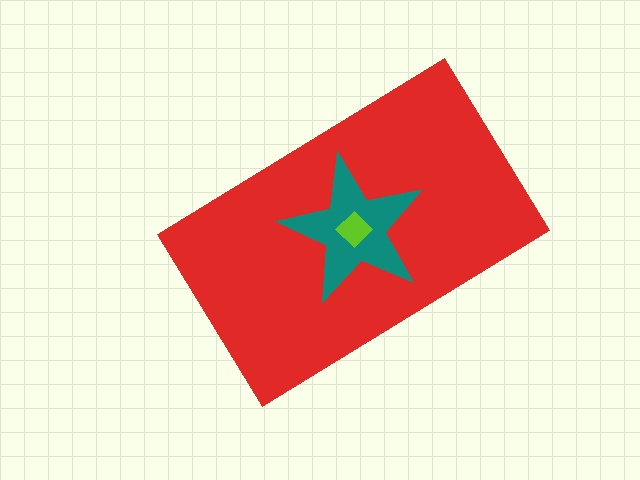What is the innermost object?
The lime diamond.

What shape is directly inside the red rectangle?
The teal star.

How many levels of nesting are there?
3.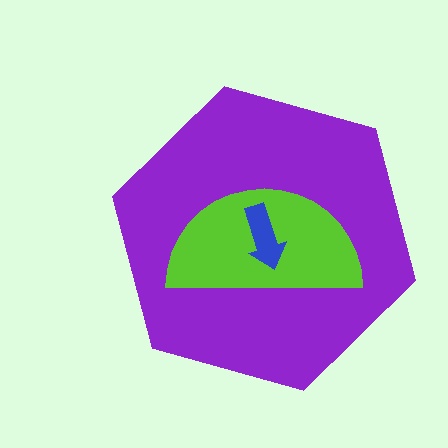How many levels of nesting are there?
3.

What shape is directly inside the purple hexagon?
The lime semicircle.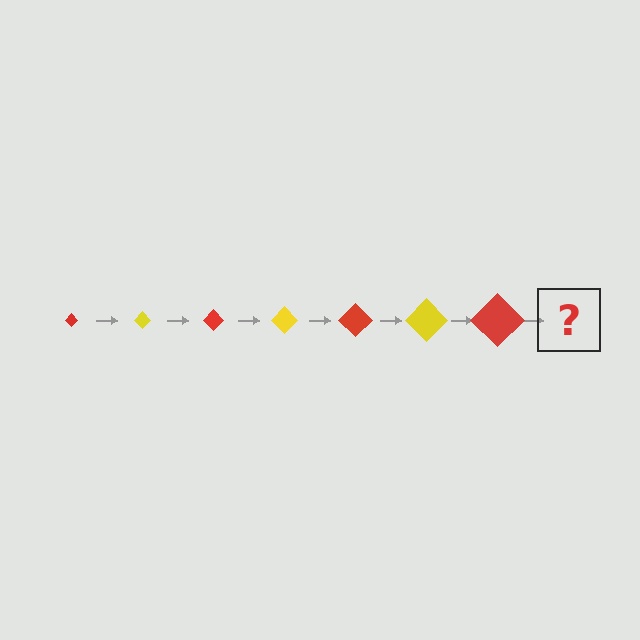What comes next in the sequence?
The next element should be a yellow diamond, larger than the previous one.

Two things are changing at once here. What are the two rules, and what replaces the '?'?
The two rules are that the diamond grows larger each step and the color cycles through red and yellow. The '?' should be a yellow diamond, larger than the previous one.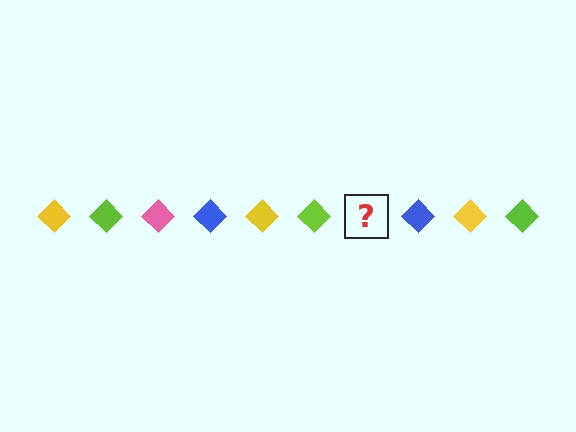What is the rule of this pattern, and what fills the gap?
The rule is that the pattern cycles through yellow, lime, pink, blue diamonds. The gap should be filled with a pink diamond.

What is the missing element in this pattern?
The missing element is a pink diamond.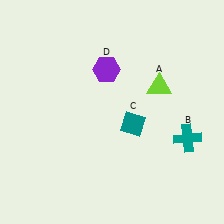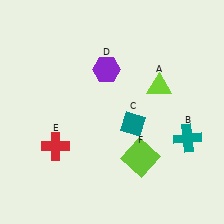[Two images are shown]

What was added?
A red cross (E), a lime square (F) were added in Image 2.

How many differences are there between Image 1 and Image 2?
There are 2 differences between the two images.